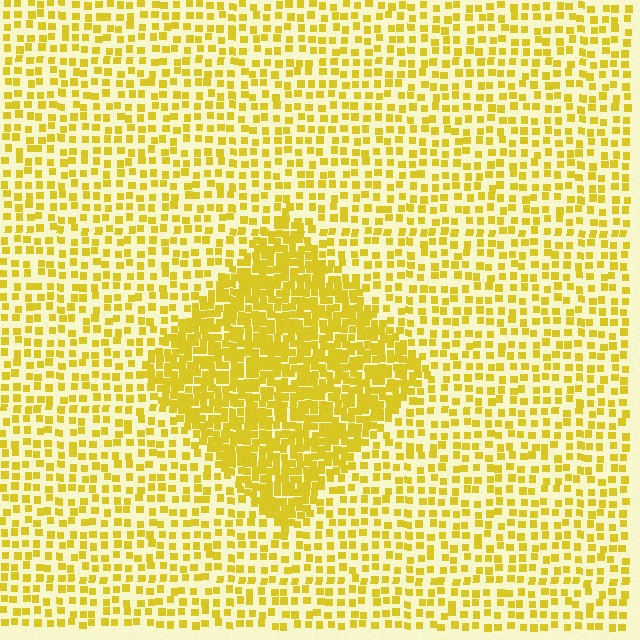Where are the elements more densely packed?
The elements are more densely packed inside the diamond boundary.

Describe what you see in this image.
The image contains small yellow elements arranged at two different densities. A diamond-shaped region is visible where the elements are more densely packed than the surrounding area.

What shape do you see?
I see a diamond.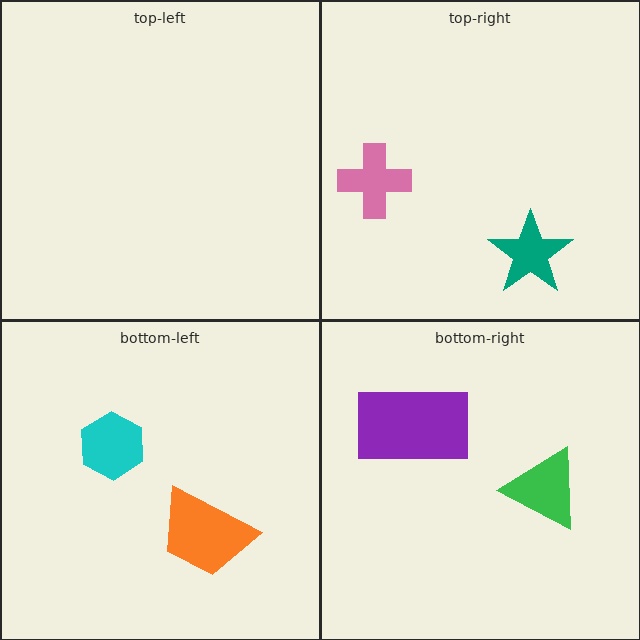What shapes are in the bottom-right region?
The green triangle, the purple rectangle.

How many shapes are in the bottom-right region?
2.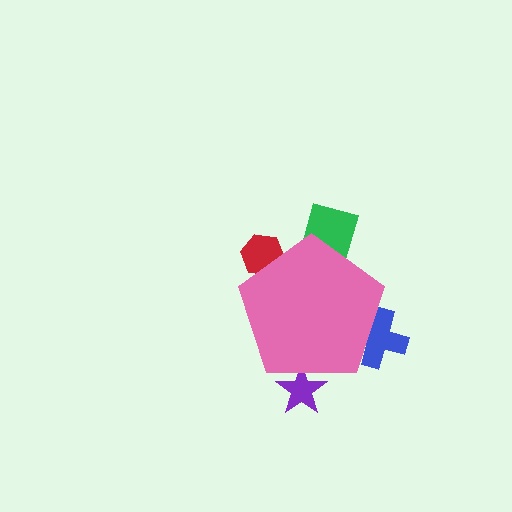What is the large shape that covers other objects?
A pink pentagon.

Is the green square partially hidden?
Yes, the green square is partially hidden behind the pink pentagon.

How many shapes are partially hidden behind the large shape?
4 shapes are partially hidden.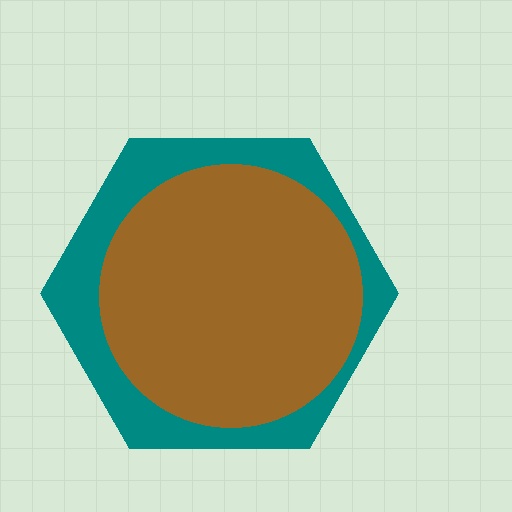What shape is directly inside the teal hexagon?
The brown circle.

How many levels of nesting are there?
2.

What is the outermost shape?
The teal hexagon.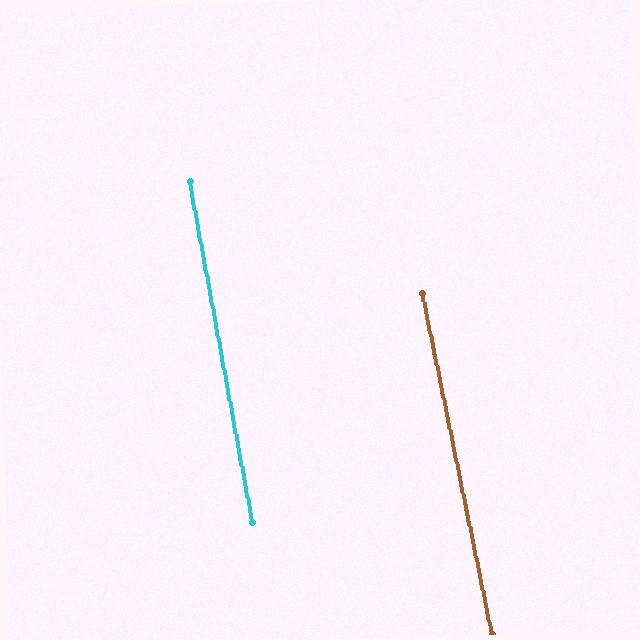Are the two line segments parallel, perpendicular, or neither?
Parallel — their directions differ by only 1.2°.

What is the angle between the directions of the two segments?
Approximately 1 degree.